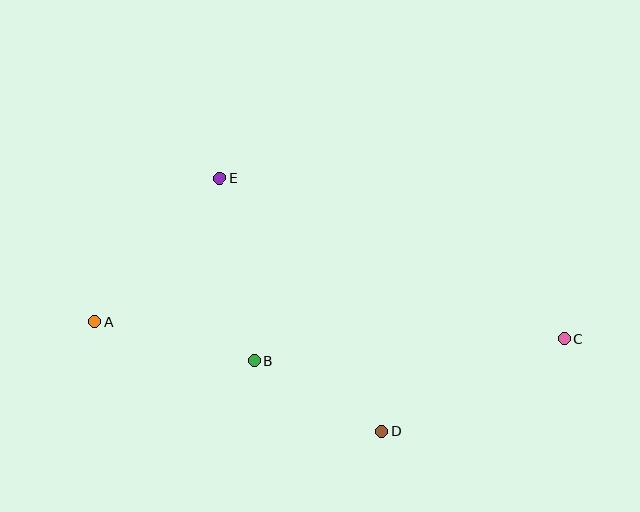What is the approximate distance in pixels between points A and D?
The distance between A and D is approximately 306 pixels.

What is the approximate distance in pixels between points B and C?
The distance between B and C is approximately 312 pixels.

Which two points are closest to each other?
Points B and D are closest to each other.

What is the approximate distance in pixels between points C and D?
The distance between C and D is approximately 205 pixels.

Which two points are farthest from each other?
Points A and C are farthest from each other.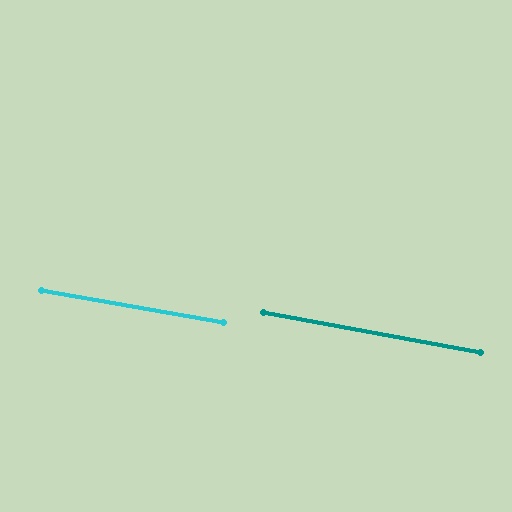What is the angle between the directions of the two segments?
Approximately 0 degrees.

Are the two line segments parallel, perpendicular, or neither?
Parallel — their directions differ by only 0.1°.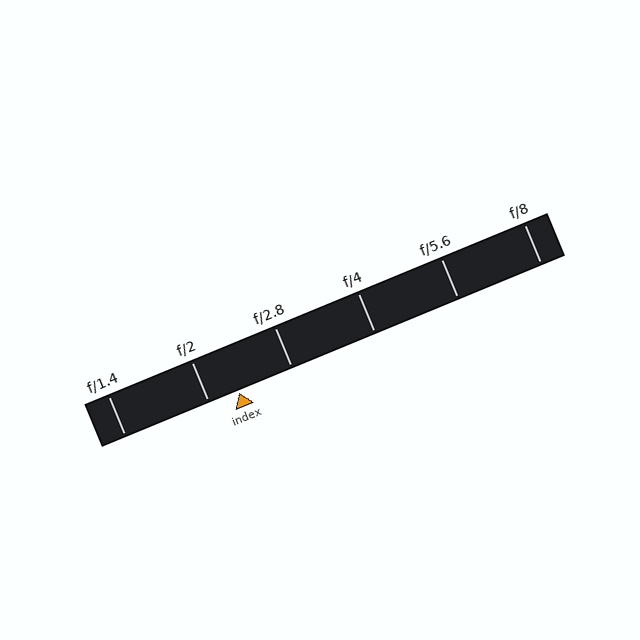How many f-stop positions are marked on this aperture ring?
There are 6 f-stop positions marked.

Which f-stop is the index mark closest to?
The index mark is closest to f/2.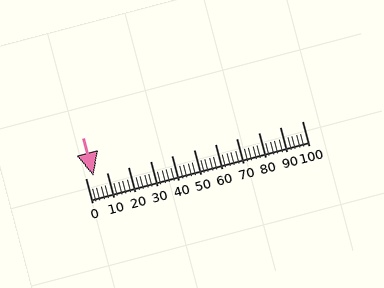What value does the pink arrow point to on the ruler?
The pink arrow points to approximately 4.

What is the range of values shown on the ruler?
The ruler shows values from 0 to 100.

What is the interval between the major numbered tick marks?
The major tick marks are spaced 10 units apart.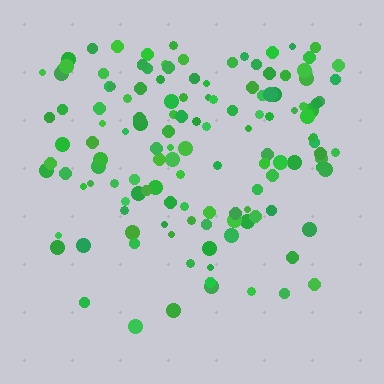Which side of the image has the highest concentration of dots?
The top.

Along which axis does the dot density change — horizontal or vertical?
Vertical.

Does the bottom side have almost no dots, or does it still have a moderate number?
Still a moderate number, just noticeably fewer than the top.